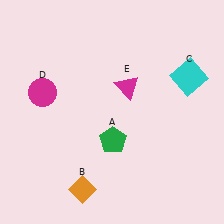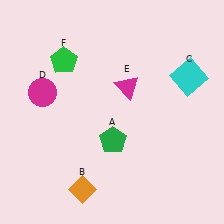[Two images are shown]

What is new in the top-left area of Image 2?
A green pentagon (F) was added in the top-left area of Image 2.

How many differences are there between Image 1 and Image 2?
There is 1 difference between the two images.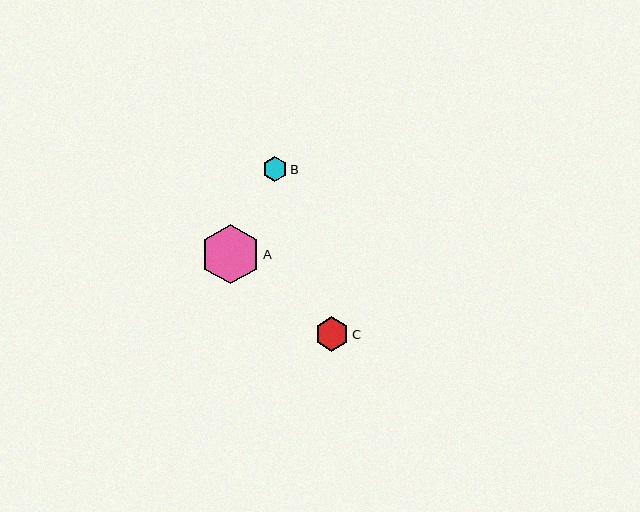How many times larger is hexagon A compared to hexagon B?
Hexagon A is approximately 2.5 times the size of hexagon B.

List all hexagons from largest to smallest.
From largest to smallest: A, C, B.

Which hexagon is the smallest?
Hexagon B is the smallest with a size of approximately 24 pixels.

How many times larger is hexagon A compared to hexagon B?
Hexagon A is approximately 2.5 times the size of hexagon B.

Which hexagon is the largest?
Hexagon A is the largest with a size of approximately 59 pixels.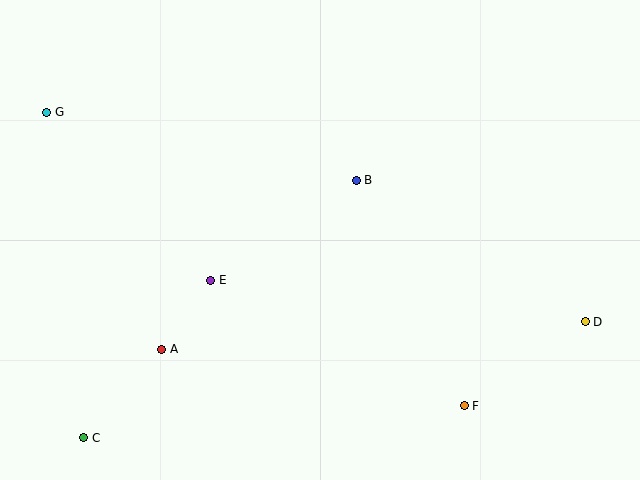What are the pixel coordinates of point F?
Point F is at (464, 406).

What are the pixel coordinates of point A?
Point A is at (162, 349).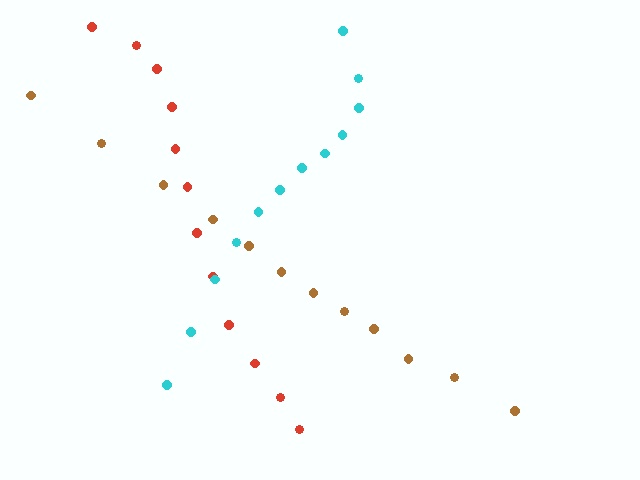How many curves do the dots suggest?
There are 3 distinct paths.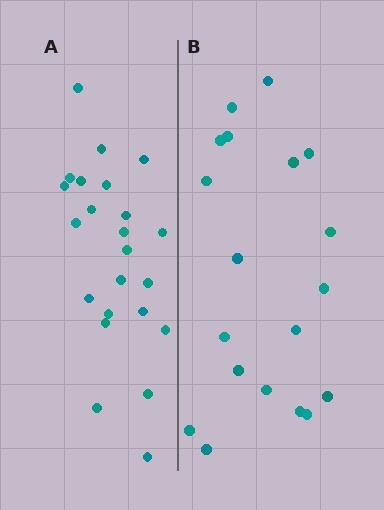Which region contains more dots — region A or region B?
Region A (the left region) has more dots.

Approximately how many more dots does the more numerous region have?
Region A has about 4 more dots than region B.